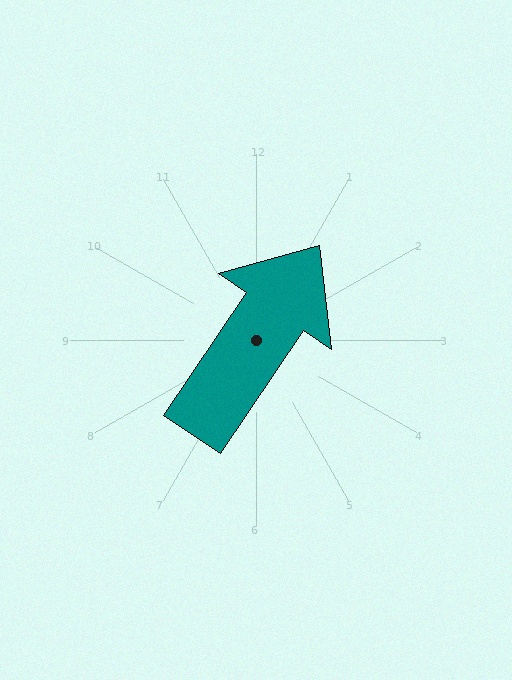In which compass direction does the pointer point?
Northeast.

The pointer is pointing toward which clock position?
Roughly 1 o'clock.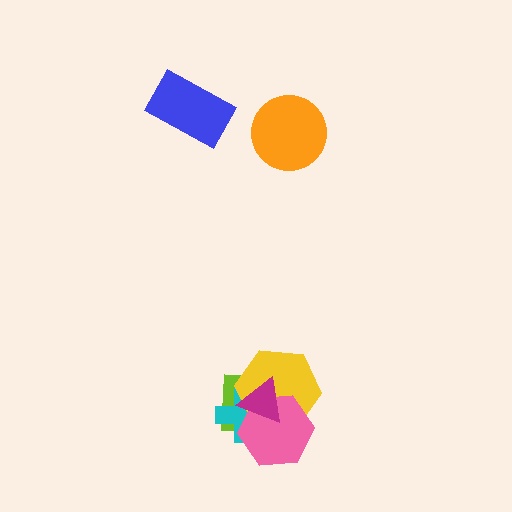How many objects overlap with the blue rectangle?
0 objects overlap with the blue rectangle.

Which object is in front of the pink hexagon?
The magenta triangle is in front of the pink hexagon.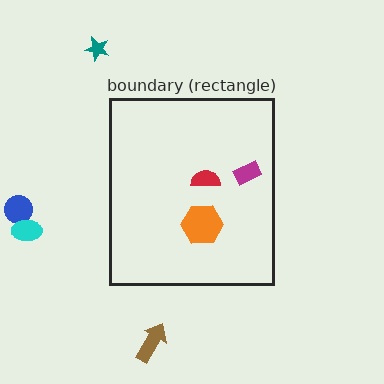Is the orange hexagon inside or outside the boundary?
Inside.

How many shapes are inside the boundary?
3 inside, 4 outside.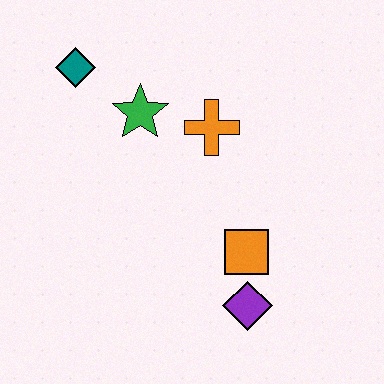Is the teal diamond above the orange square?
Yes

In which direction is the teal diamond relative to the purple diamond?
The teal diamond is above the purple diamond.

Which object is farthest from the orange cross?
The purple diamond is farthest from the orange cross.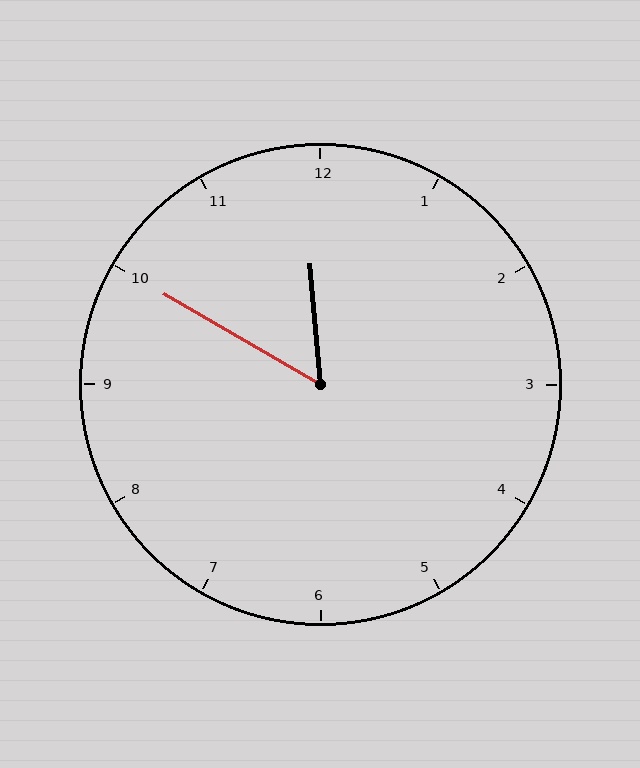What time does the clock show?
11:50.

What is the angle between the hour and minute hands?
Approximately 55 degrees.